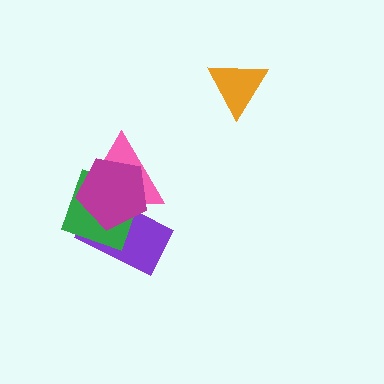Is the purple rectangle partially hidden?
Yes, it is partially covered by another shape.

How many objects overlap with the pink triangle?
3 objects overlap with the pink triangle.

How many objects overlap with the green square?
3 objects overlap with the green square.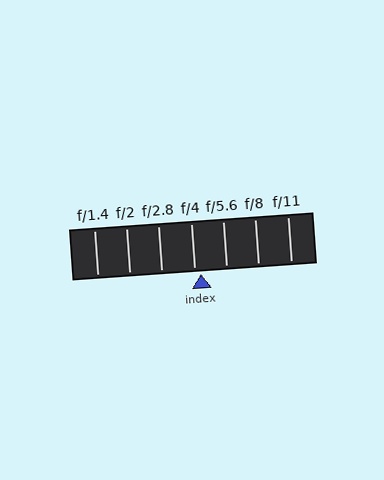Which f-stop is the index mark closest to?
The index mark is closest to f/4.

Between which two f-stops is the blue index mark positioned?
The index mark is between f/4 and f/5.6.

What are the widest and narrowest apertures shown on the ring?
The widest aperture shown is f/1.4 and the narrowest is f/11.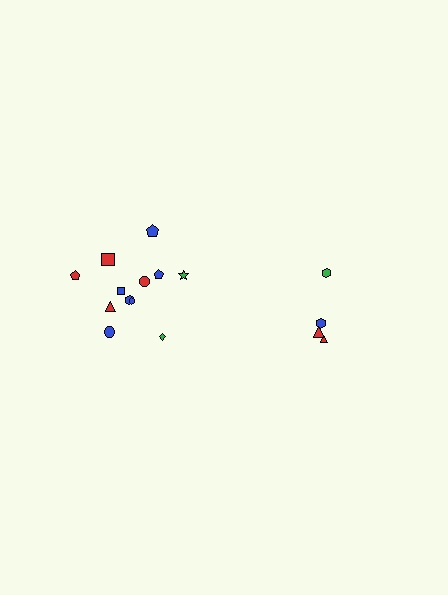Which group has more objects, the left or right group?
The left group.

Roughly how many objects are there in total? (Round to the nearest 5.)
Roughly 15 objects in total.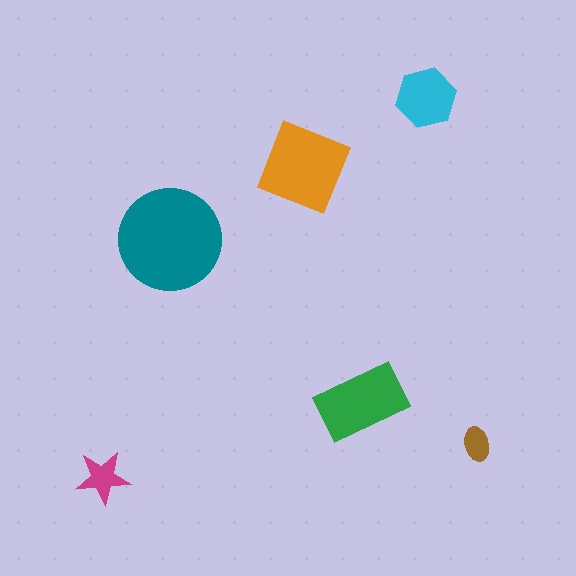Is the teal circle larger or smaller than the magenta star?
Larger.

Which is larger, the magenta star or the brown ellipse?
The magenta star.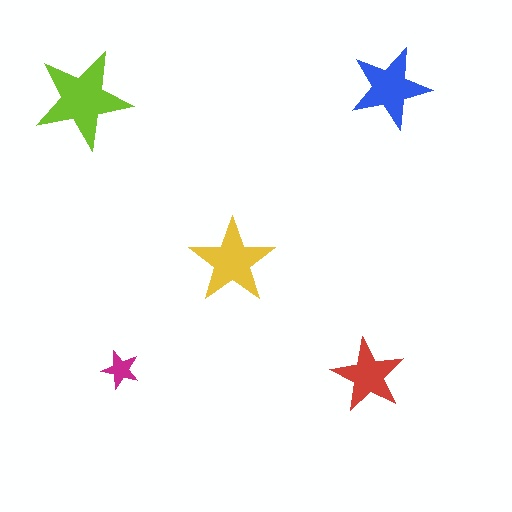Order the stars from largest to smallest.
the lime one, the yellow one, the blue one, the red one, the magenta one.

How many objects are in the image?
There are 5 objects in the image.